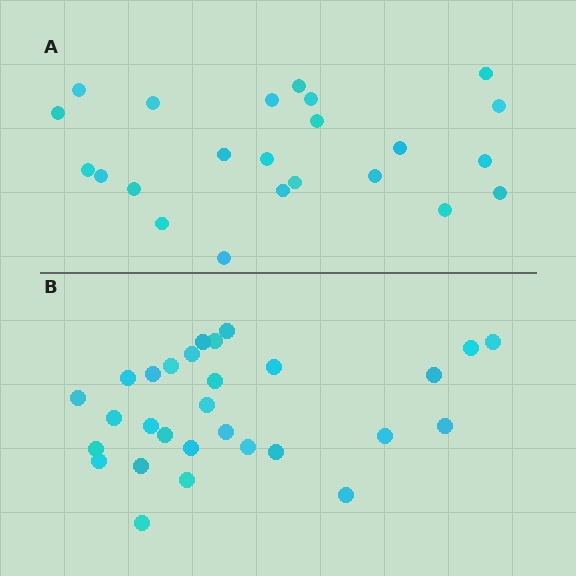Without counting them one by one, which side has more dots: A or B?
Region B (the bottom region) has more dots.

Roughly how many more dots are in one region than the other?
Region B has about 6 more dots than region A.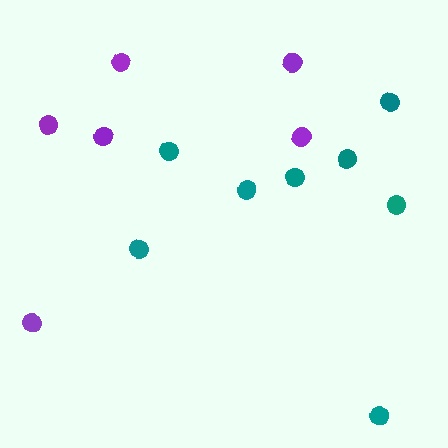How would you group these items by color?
There are 2 groups: one group of teal circles (8) and one group of purple circles (6).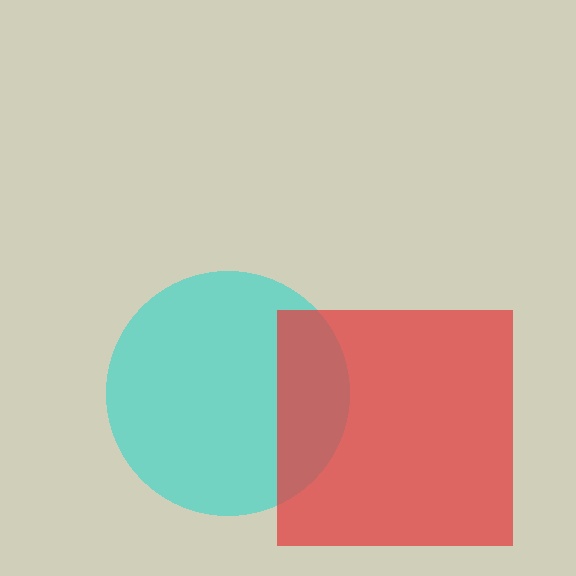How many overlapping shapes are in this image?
There are 2 overlapping shapes in the image.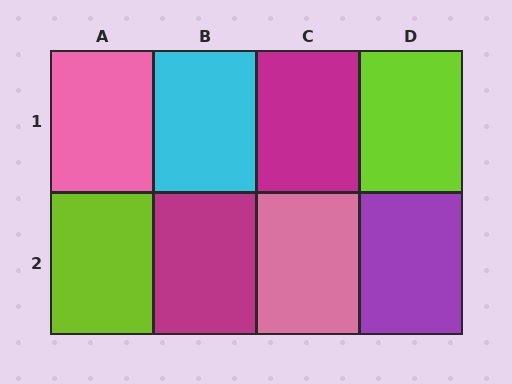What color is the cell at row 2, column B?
Magenta.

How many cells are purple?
1 cell is purple.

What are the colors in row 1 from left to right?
Pink, cyan, magenta, lime.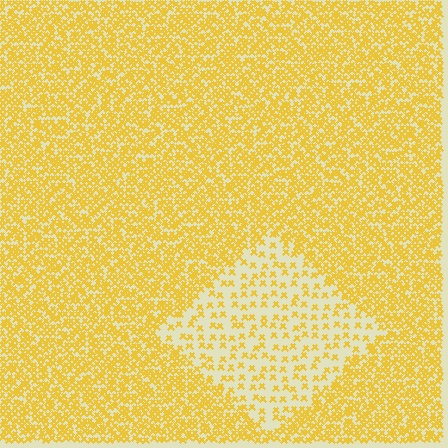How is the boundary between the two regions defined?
The boundary is defined by a change in element density (approximately 2.8x ratio). All elements are the same color, size, and shape.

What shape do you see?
I see a diamond.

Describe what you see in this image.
The image contains small yellow elements arranged at two different densities. A diamond-shaped region is visible where the elements are less densely packed than the surrounding area.